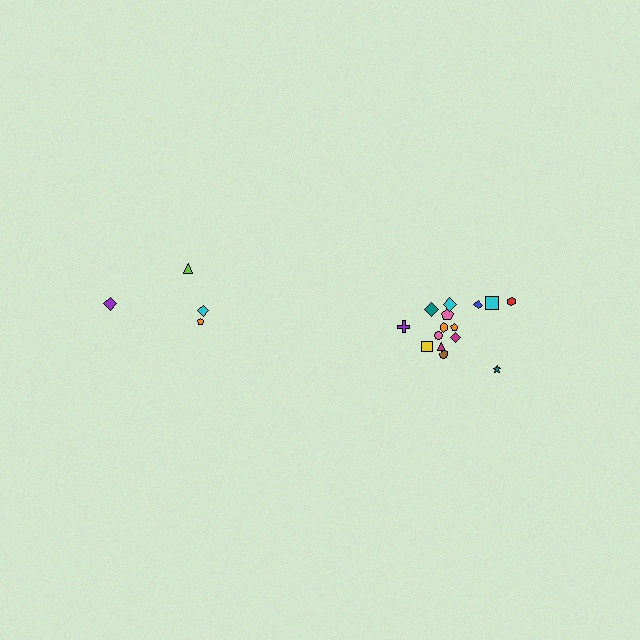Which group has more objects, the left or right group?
The right group.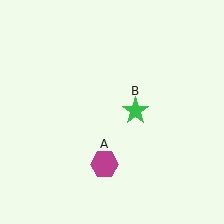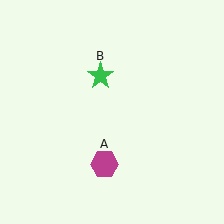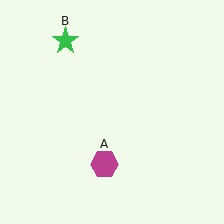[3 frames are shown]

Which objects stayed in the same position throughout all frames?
Magenta hexagon (object A) remained stationary.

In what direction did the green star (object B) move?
The green star (object B) moved up and to the left.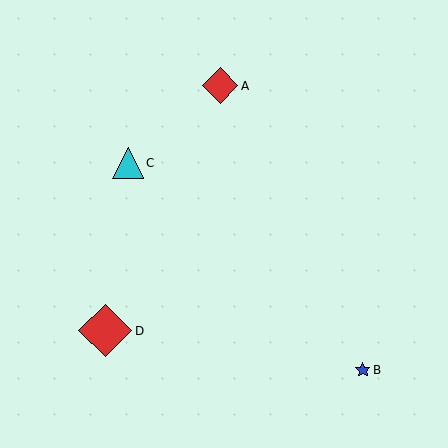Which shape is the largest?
The red diamond (labeled D) is the largest.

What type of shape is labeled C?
Shape C is a cyan triangle.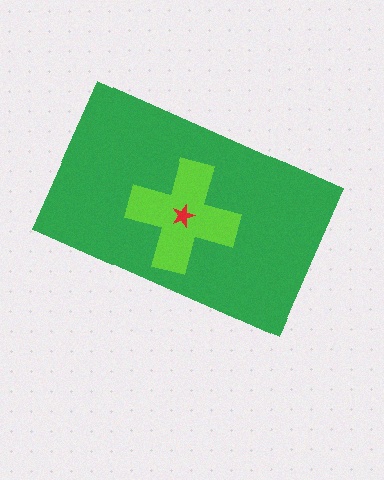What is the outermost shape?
The green rectangle.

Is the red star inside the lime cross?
Yes.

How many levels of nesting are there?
3.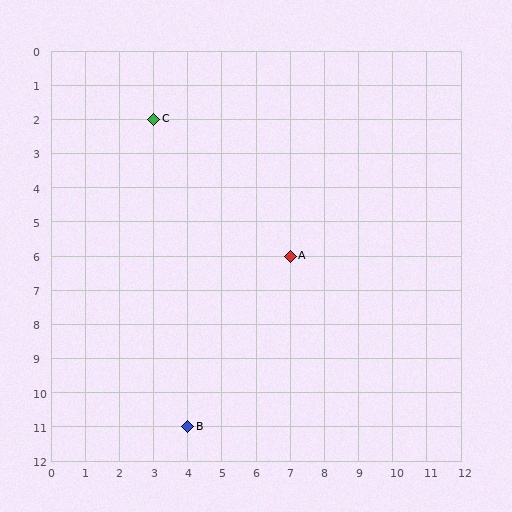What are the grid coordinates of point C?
Point C is at grid coordinates (3, 2).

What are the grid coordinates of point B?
Point B is at grid coordinates (4, 11).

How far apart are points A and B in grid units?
Points A and B are 3 columns and 5 rows apart (about 5.8 grid units diagonally).